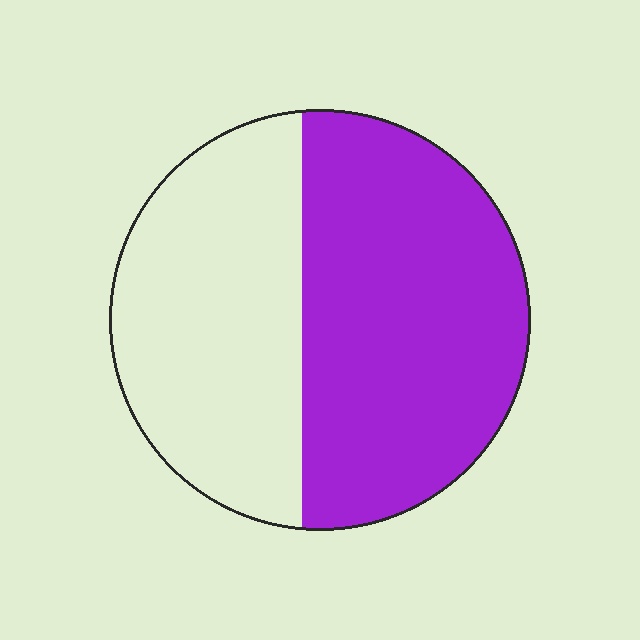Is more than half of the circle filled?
Yes.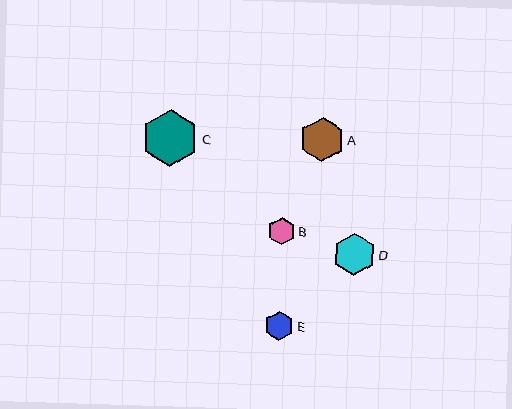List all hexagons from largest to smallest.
From largest to smallest: C, A, D, E, B.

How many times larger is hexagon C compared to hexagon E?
Hexagon C is approximately 1.9 times the size of hexagon E.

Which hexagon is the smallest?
Hexagon B is the smallest with a size of approximately 28 pixels.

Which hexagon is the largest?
Hexagon C is the largest with a size of approximately 57 pixels.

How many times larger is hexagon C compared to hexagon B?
Hexagon C is approximately 2.1 times the size of hexagon B.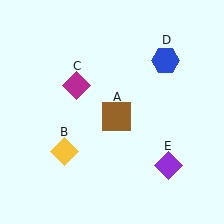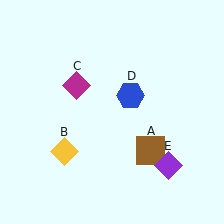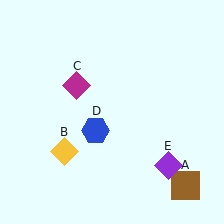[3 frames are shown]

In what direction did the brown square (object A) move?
The brown square (object A) moved down and to the right.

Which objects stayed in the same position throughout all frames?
Yellow diamond (object B) and magenta diamond (object C) and purple diamond (object E) remained stationary.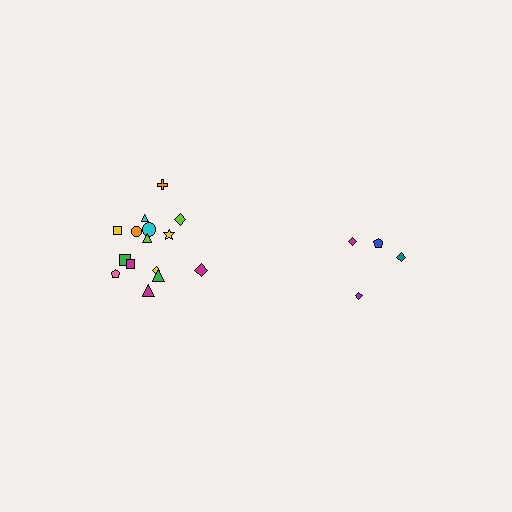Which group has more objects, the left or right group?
The left group.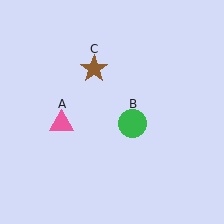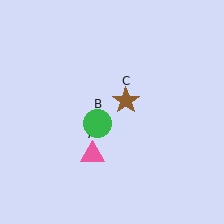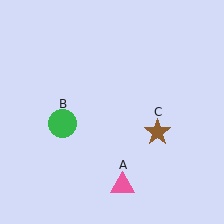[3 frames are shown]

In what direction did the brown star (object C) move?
The brown star (object C) moved down and to the right.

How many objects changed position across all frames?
3 objects changed position: pink triangle (object A), green circle (object B), brown star (object C).